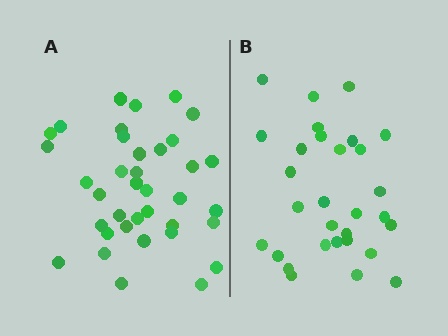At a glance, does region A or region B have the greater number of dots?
Region A (the left region) has more dots.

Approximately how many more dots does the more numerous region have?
Region A has roughly 8 or so more dots than region B.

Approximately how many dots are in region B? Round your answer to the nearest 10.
About 30 dots.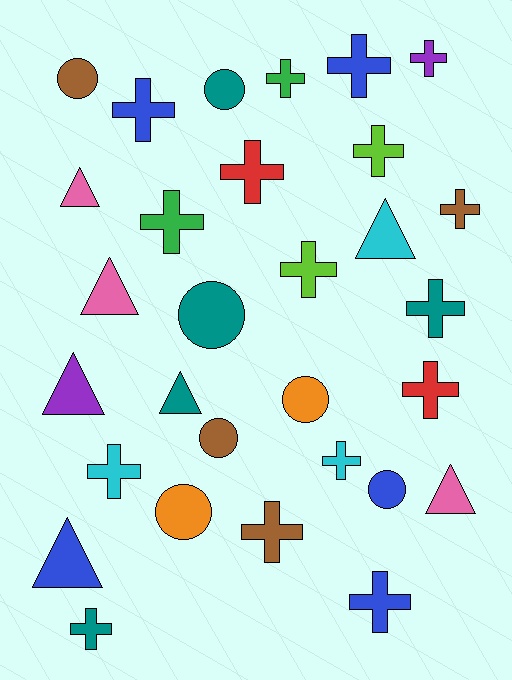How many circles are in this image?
There are 7 circles.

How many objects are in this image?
There are 30 objects.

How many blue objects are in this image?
There are 5 blue objects.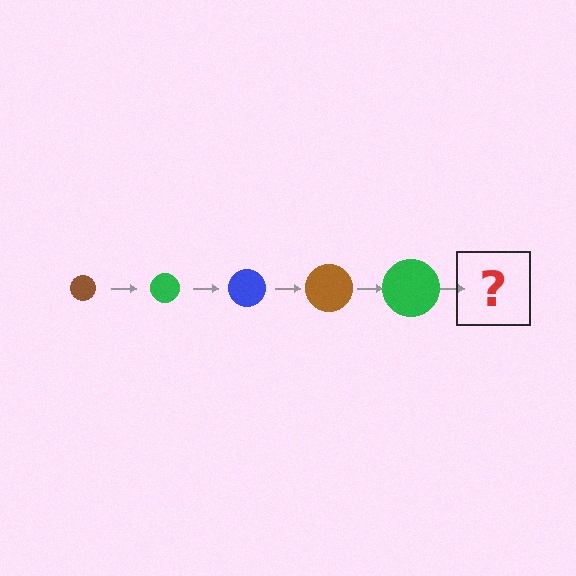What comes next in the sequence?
The next element should be a blue circle, larger than the previous one.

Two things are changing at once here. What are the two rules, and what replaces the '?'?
The two rules are that the circle grows larger each step and the color cycles through brown, green, and blue. The '?' should be a blue circle, larger than the previous one.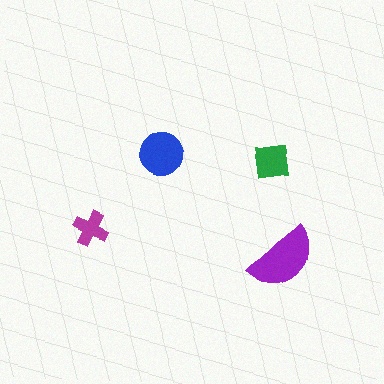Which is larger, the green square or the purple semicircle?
The purple semicircle.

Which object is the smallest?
The magenta cross.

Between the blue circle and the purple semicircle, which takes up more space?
The purple semicircle.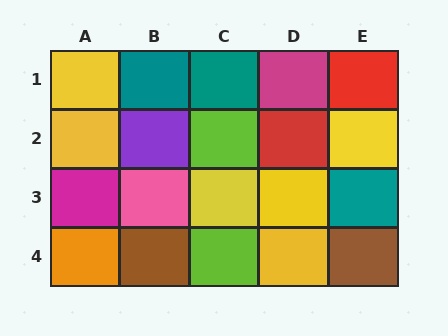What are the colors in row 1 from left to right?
Yellow, teal, teal, magenta, red.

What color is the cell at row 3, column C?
Yellow.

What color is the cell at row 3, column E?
Teal.